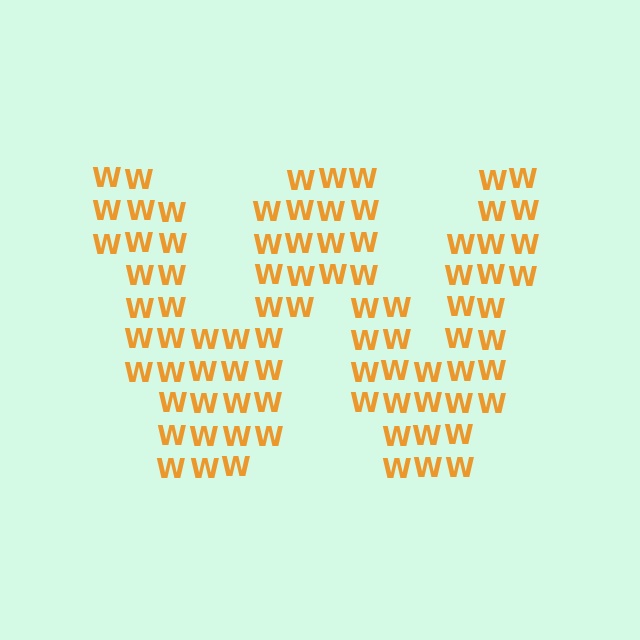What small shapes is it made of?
It is made of small letter W's.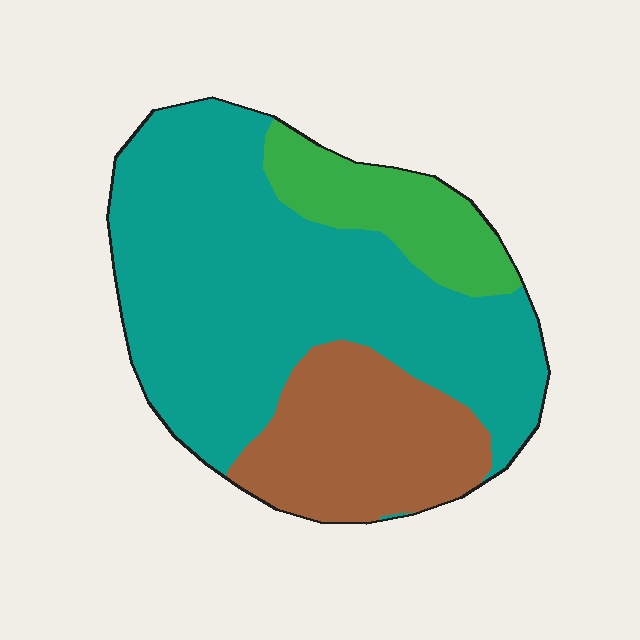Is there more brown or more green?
Brown.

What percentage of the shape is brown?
Brown covers around 25% of the shape.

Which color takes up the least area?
Green, at roughly 15%.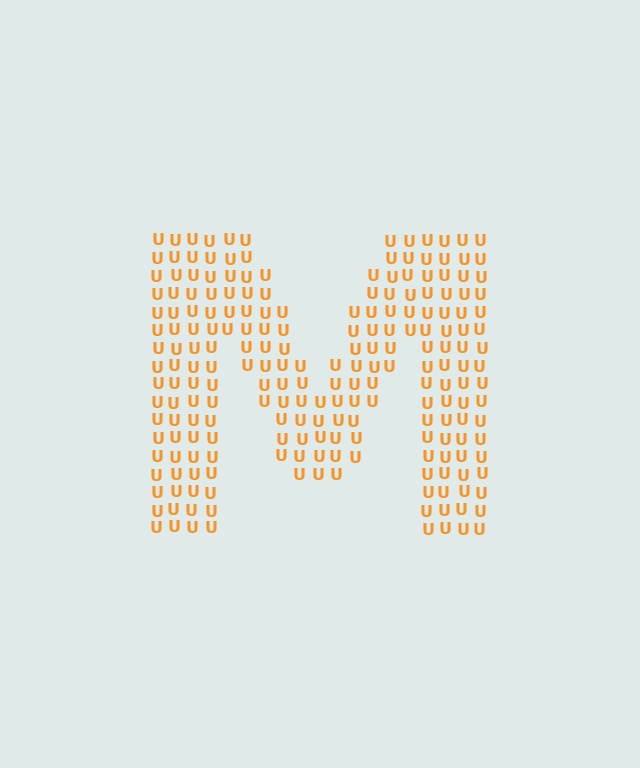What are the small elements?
The small elements are letter U's.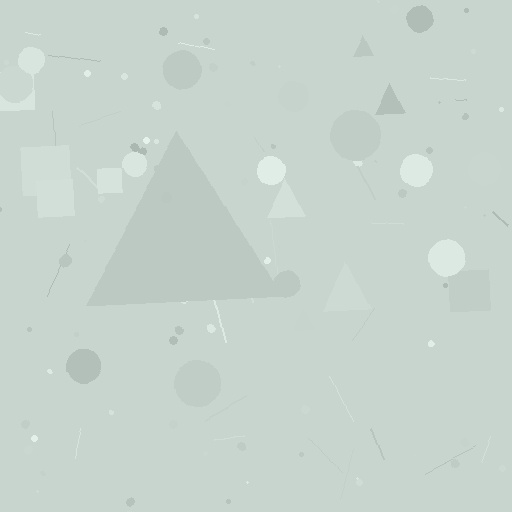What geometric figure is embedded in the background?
A triangle is embedded in the background.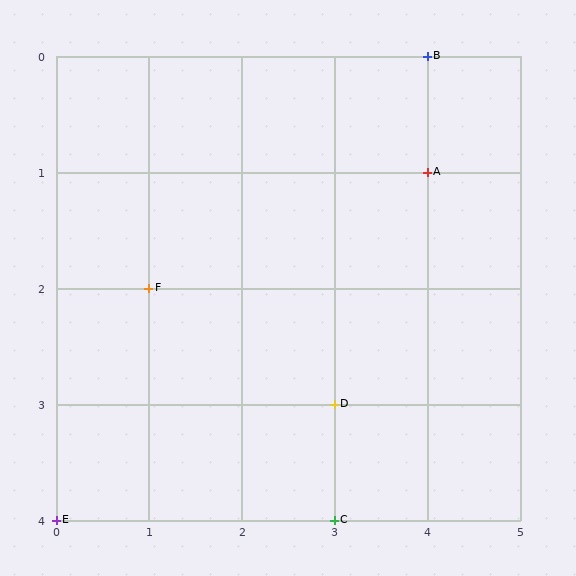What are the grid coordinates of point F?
Point F is at grid coordinates (1, 2).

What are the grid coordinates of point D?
Point D is at grid coordinates (3, 3).